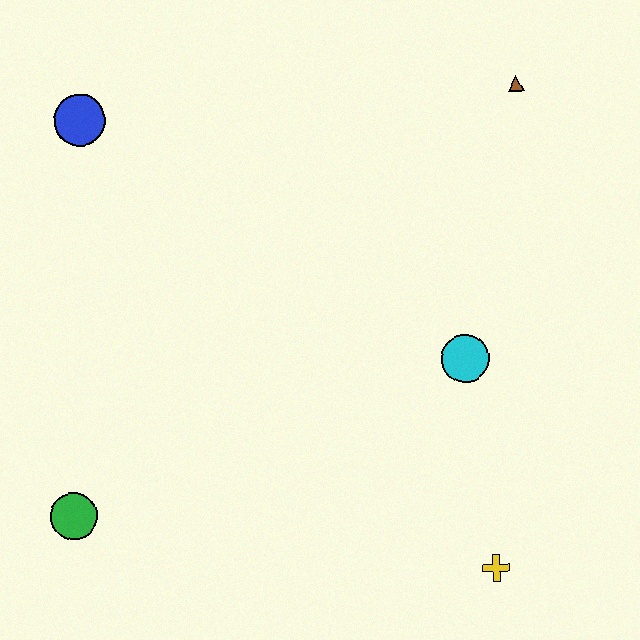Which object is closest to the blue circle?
The green circle is closest to the blue circle.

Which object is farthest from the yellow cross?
The blue circle is farthest from the yellow cross.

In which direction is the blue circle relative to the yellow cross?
The blue circle is above the yellow cross.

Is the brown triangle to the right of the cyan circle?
Yes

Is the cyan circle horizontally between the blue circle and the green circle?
No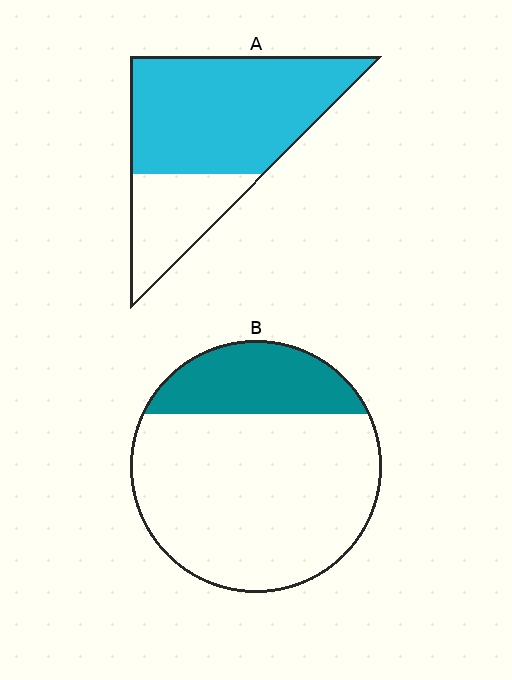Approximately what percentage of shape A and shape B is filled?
A is approximately 70% and B is approximately 25%.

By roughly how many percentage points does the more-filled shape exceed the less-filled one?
By roughly 45 percentage points (A over B).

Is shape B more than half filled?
No.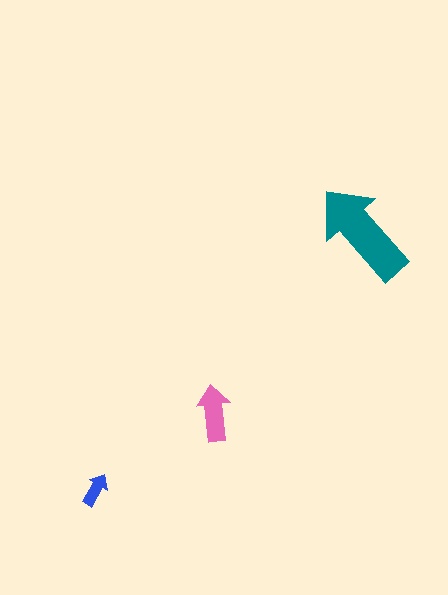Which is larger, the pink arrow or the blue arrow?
The pink one.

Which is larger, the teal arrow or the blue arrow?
The teal one.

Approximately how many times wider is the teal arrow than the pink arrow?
About 2 times wider.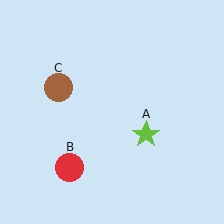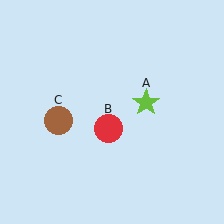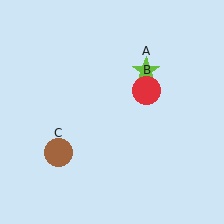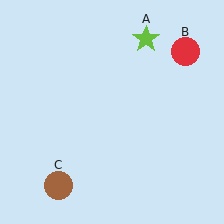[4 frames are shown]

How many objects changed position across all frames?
3 objects changed position: lime star (object A), red circle (object B), brown circle (object C).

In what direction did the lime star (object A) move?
The lime star (object A) moved up.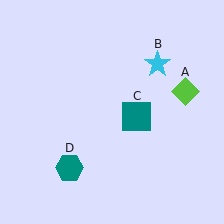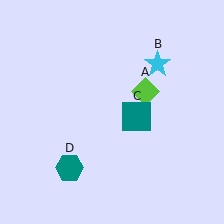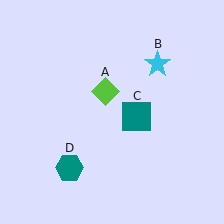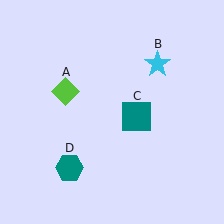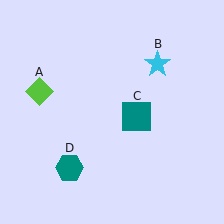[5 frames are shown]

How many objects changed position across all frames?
1 object changed position: lime diamond (object A).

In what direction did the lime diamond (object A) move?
The lime diamond (object A) moved left.